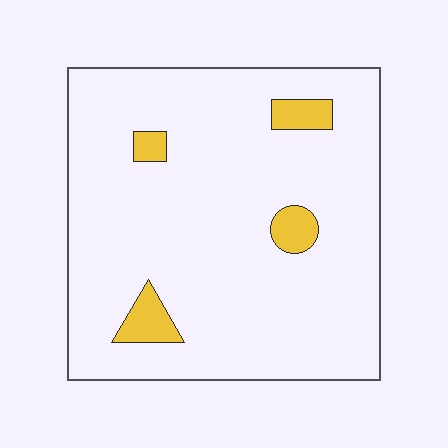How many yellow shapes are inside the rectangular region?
4.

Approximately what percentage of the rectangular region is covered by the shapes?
Approximately 5%.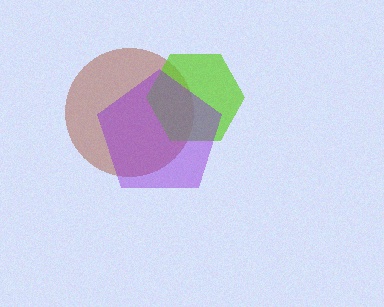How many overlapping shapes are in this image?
There are 3 overlapping shapes in the image.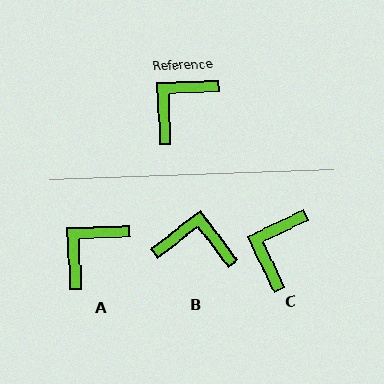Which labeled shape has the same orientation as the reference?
A.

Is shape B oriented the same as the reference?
No, it is off by about 55 degrees.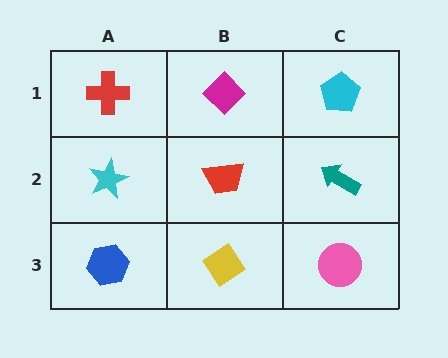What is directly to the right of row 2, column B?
A teal arrow.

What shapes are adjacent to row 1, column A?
A cyan star (row 2, column A), a magenta diamond (row 1, column B).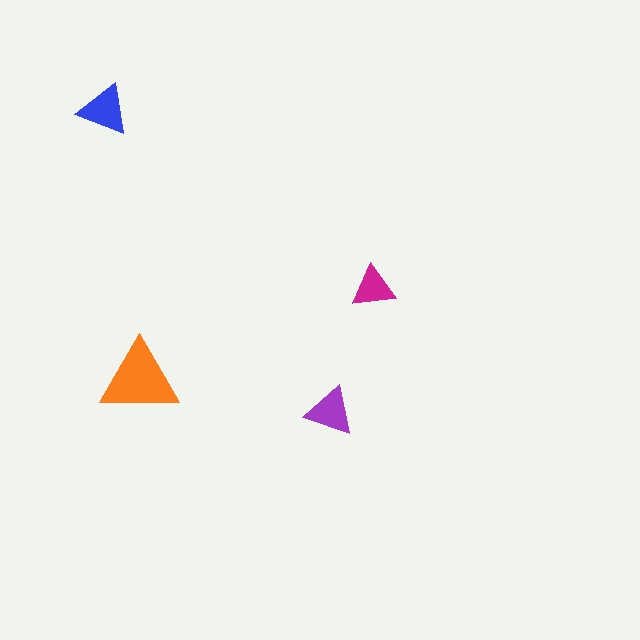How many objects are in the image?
There are 4 objects in the image.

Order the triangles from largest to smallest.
the orange one, the blue one, the purple one, the magenta one.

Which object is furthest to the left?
The blue triangle is leftmost.